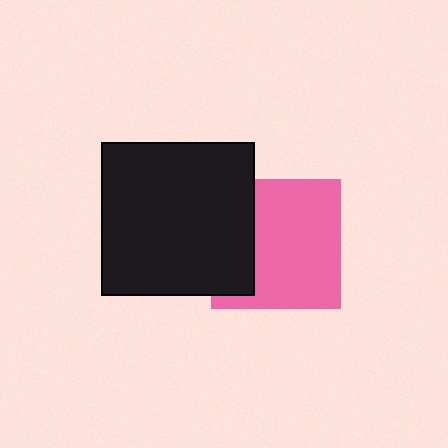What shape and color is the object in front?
The object in front is a black square.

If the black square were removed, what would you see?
You would see the complete pink square.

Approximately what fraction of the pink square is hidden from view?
Roughly 30% of the pink square is hidden behind the black square.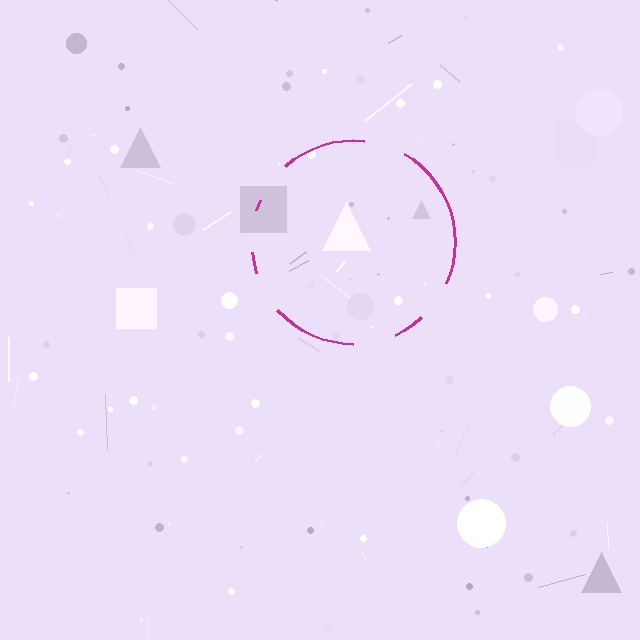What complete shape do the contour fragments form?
The contour fragments form a circle.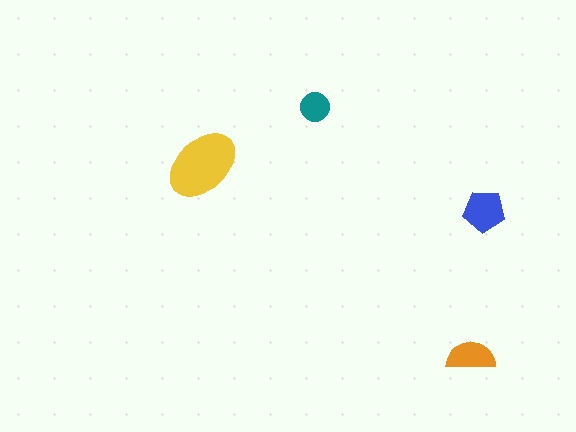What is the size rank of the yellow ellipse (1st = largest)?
1st.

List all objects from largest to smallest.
The yellow ellipse, the blue pentagon, the orange semicircle, the teal circle.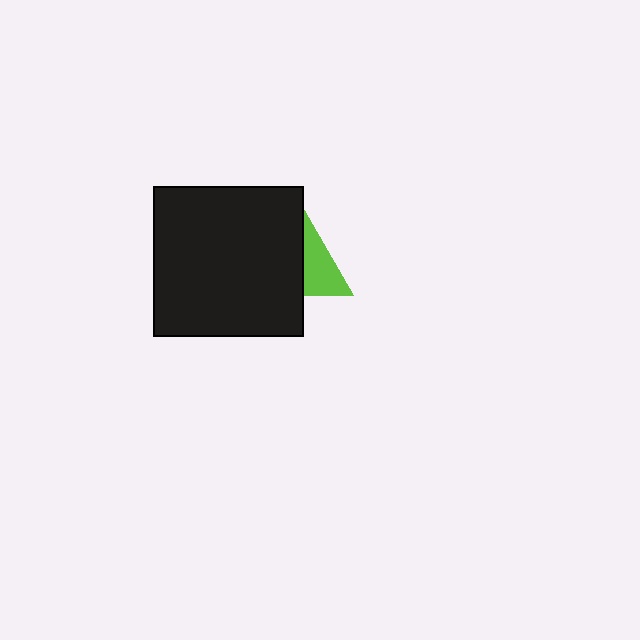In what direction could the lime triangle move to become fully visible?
The lime triangle could move right. That would shift it out from behind the black square entirely.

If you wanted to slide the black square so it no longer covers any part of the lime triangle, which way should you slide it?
Slide it left — that is the most direct way to separate the two shapes.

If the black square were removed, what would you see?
You would see the complete lime triangle.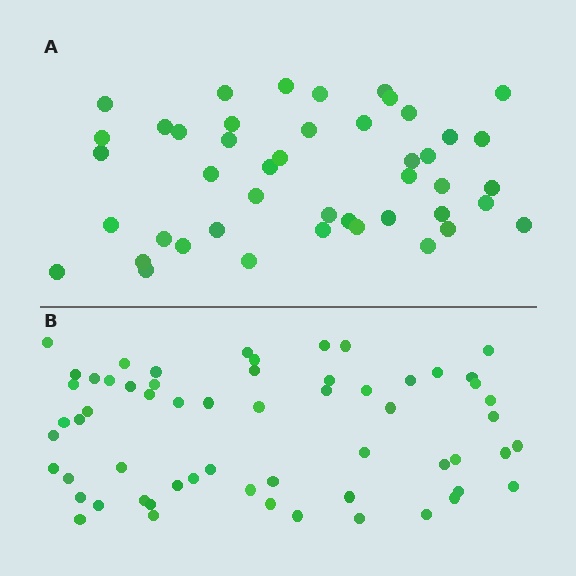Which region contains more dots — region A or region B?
Region B (the bottom region) has more dots.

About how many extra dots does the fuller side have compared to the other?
Region B has approximately 15 more dots than region A.